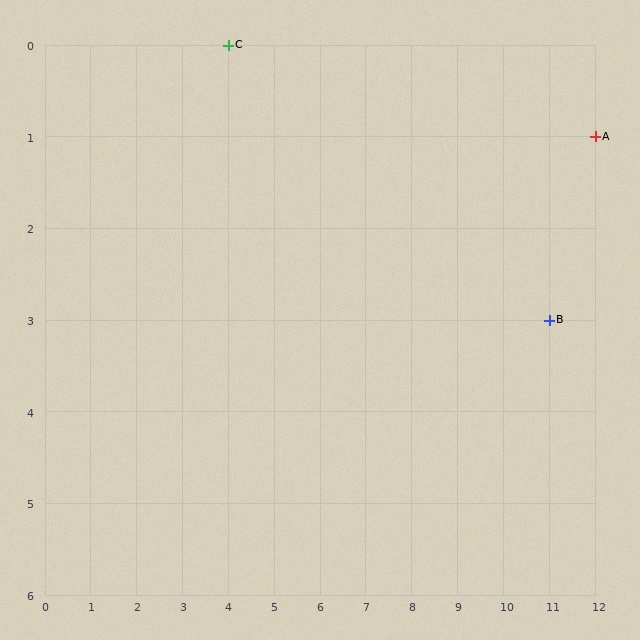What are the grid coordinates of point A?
Point A is at grid coordinates (12, 1).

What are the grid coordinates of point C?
Point C is at grid coordinates (4, 0).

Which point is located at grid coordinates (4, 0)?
Point C is at (4, 0).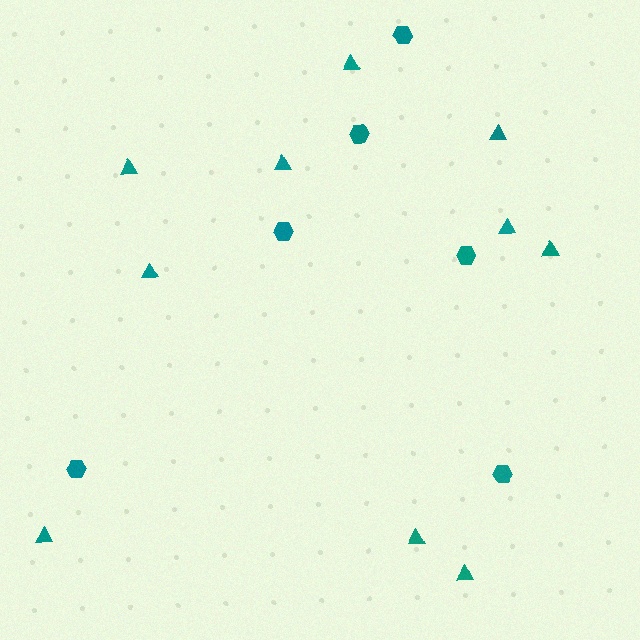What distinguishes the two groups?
There are 2 groups: one group of triangles (10) and one group of hexagons (6).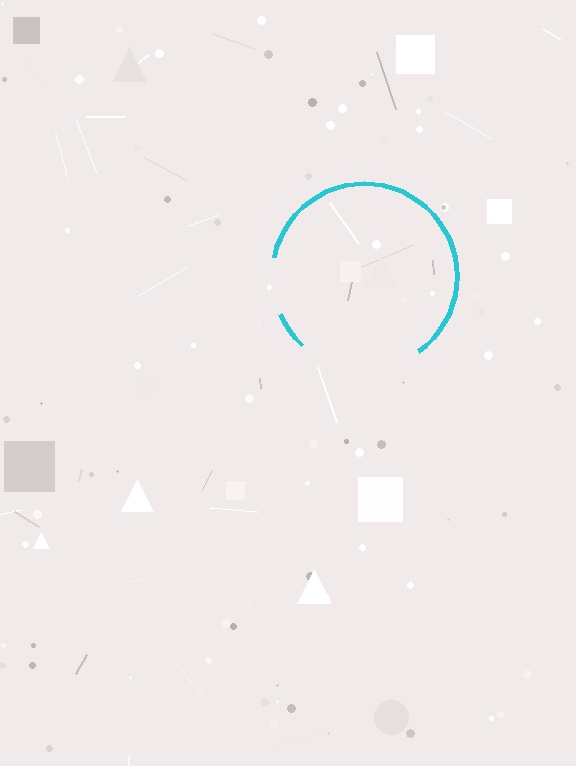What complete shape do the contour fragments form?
The contour fragments form a circle.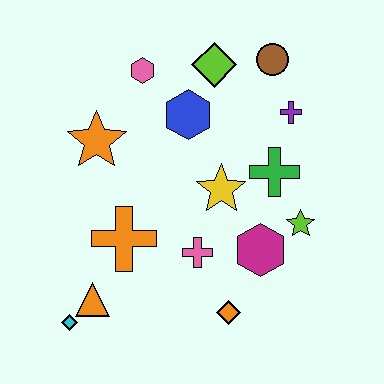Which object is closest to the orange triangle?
The cyan diamond is closest to the orange triangle.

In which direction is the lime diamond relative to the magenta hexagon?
The lime diamond is above the magenta hexagon.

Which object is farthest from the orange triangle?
The brown circle is farthest from the orange triangle.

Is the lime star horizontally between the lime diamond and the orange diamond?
No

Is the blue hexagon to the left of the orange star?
No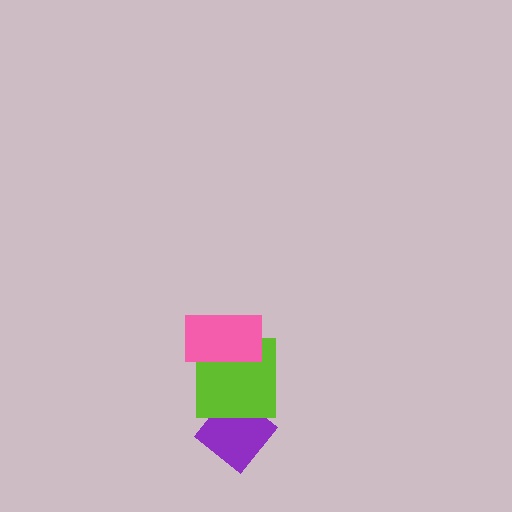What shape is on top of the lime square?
The pink rectangle is on top of the lime square.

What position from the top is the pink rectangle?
The pink rectangle is 1st from the top.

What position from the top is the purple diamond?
The purple diamond is 3rd from the top.